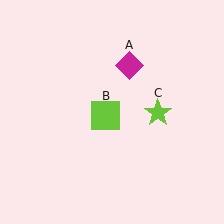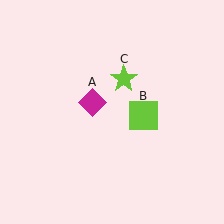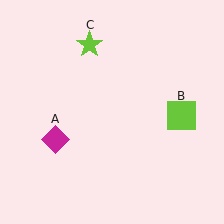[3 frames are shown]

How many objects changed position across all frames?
3 objects changed position: magenta diamond (object A), lime square (object B), lime star (object C).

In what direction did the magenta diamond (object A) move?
The magenta diamond (object A) moved down and to the left.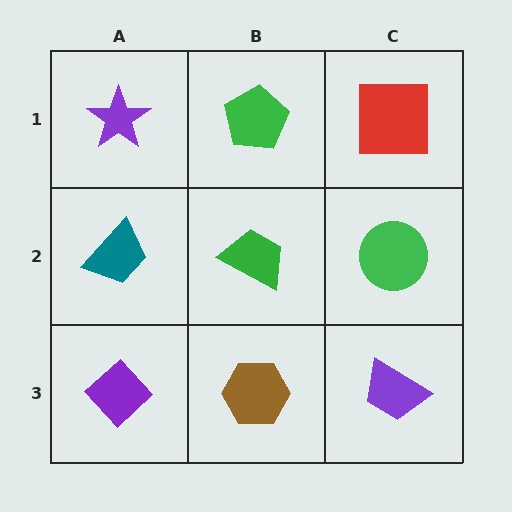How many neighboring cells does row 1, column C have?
2.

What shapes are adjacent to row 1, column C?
A green circle (row 2, column C), a green pentagon (row 1, column B).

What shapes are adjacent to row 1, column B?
A green trapezoid (row 2, column B), a purple star (row 1, column A), a red square (row 1, column C).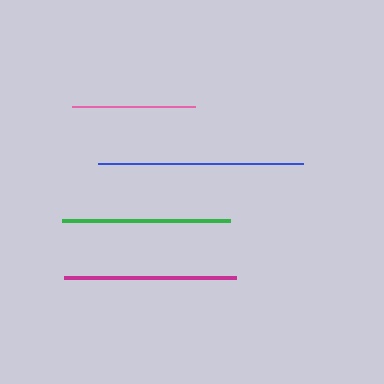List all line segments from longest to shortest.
From longest to shortest: blue, magenta, green, pink.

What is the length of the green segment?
The green segment is approximately 168 pixels long.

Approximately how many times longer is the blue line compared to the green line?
The blue line is approximately 1.2 times the length of the green line.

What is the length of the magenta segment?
The magenta segment is approximately 171 pixels long.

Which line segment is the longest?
The blue line is the longest at approximately 205 pixels.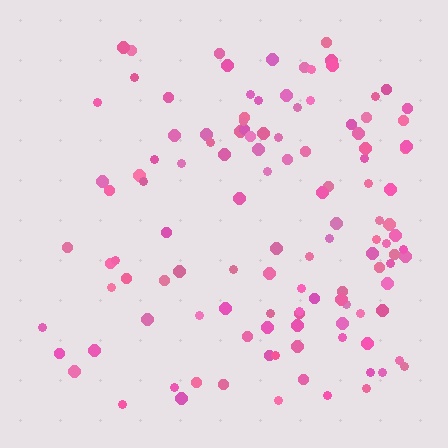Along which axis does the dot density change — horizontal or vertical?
Horizontal.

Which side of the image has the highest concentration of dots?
The right.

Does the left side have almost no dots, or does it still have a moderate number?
Still a moderate number, just noticeably fewer than the right.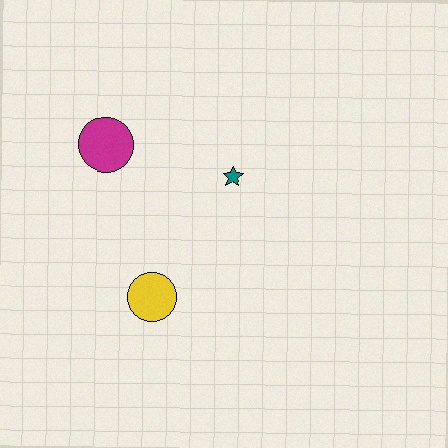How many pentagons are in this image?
There are no pentagons.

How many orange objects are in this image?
There are no orange objects.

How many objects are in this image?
There are 3 objects.